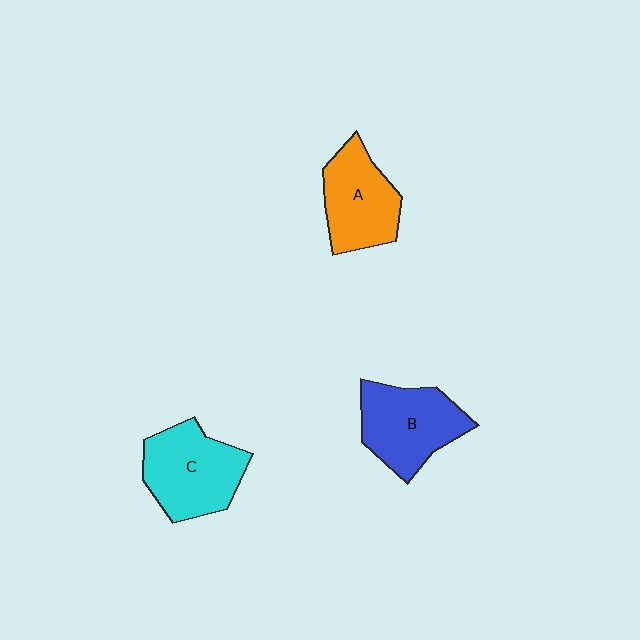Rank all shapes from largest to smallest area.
From largest to smallest: C (cyan), B (blue), A (orange).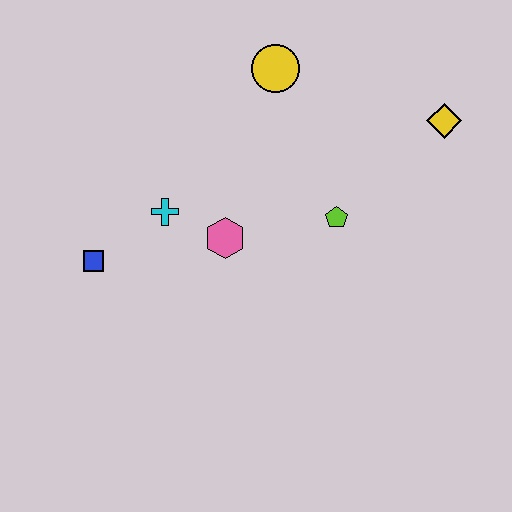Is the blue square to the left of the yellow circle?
Yes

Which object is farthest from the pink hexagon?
The yellow diamond is farthest from the pink hexagon.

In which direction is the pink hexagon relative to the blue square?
The pink hexagon is to the right of the blue square.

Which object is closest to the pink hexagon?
The cyan cross is closest to the pink hexagon.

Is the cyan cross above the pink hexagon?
Yes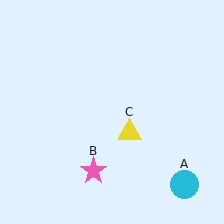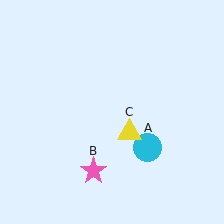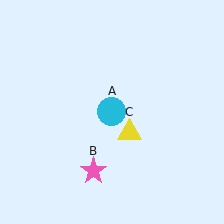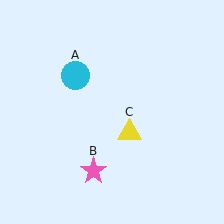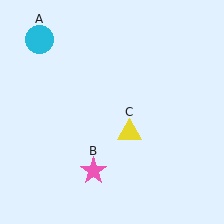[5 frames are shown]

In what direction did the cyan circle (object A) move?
The cyan circle (object A) moved up and to the left.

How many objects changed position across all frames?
1 object changed position: cyan circle (object A).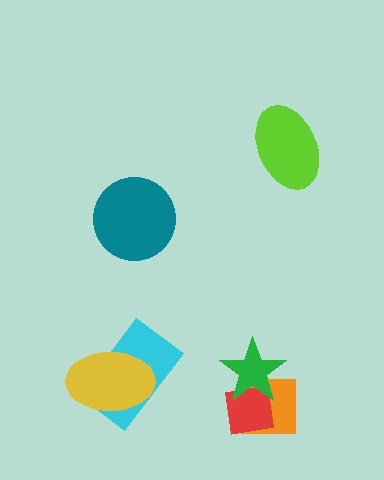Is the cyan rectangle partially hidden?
Yes, it is partially covered by another shape.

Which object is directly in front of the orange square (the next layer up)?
The red square is directly in front of the orange square.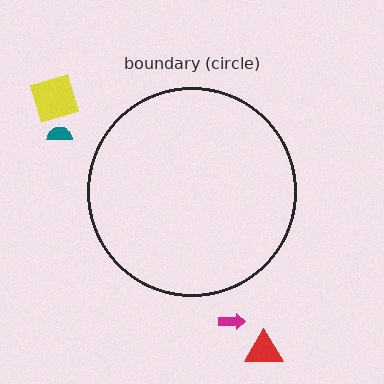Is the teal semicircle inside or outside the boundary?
Outside.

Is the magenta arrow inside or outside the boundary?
Outside.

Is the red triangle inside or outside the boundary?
Outside.